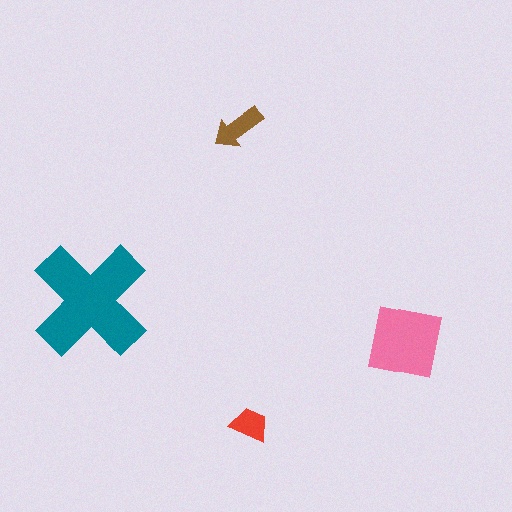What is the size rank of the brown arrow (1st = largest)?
3rd.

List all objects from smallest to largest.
The red trapezoid, the brown arrow, the pink square, the teal cross.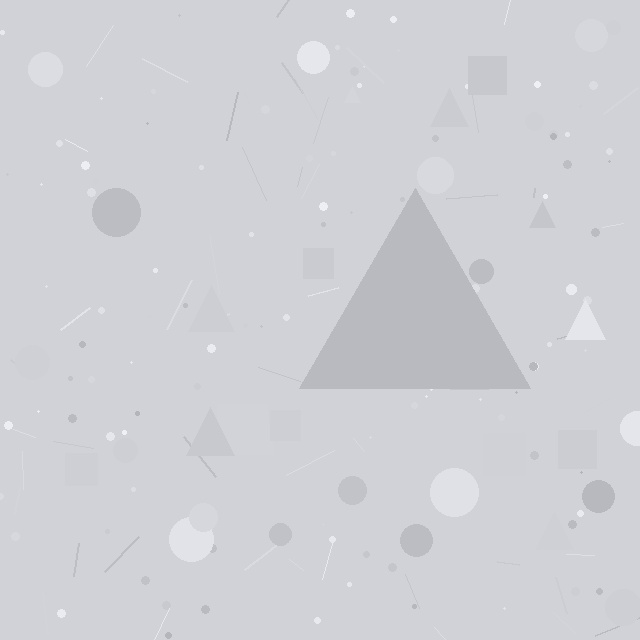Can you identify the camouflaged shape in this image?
The camouflaged shape is a triangle.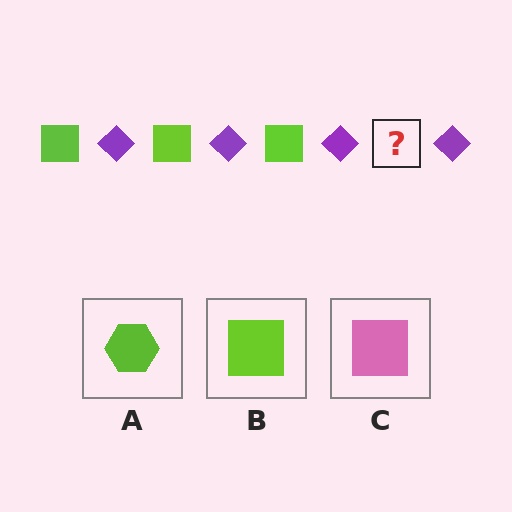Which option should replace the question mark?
Option B.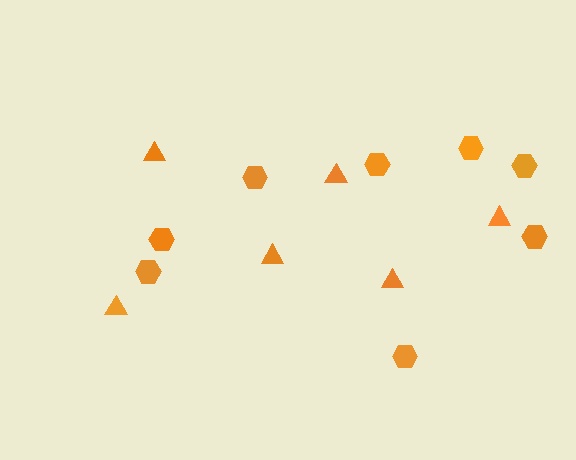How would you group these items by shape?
There are 2 groups: one group of hexagons (8) and one group of triangles (6).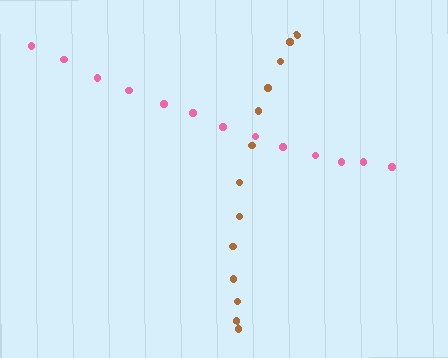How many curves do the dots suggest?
There are 2 distinct paths.